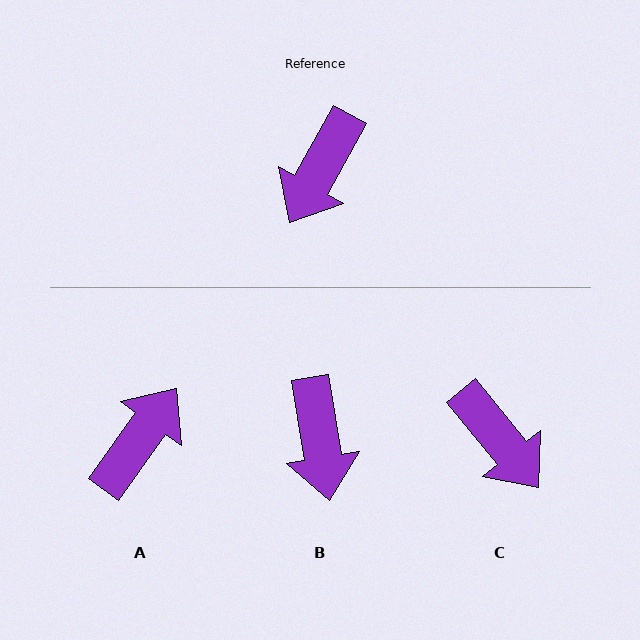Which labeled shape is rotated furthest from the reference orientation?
A, about 173 degrees away.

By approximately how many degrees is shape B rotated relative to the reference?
Approximately 38 degrees counter-clockwise.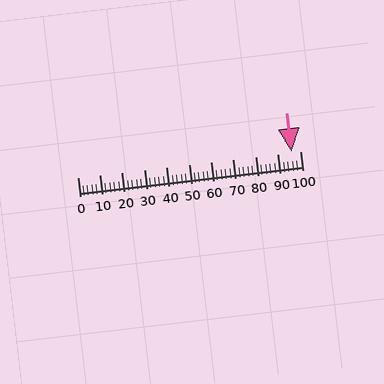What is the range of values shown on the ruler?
The ruler shows values from 0 to 100.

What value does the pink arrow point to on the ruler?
The pink arrow points to approximately 96.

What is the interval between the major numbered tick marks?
The major tick marks are spaced 10 units apart.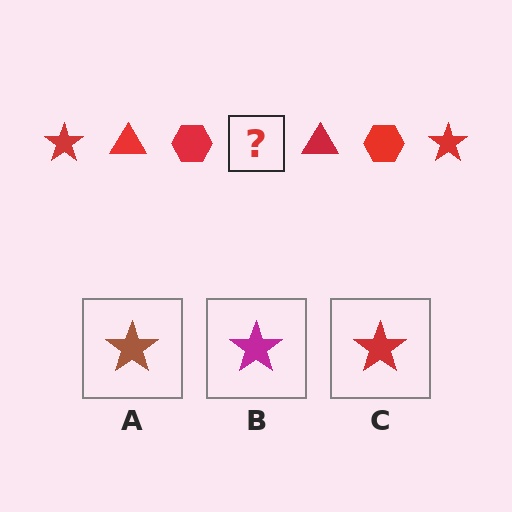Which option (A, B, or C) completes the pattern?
C.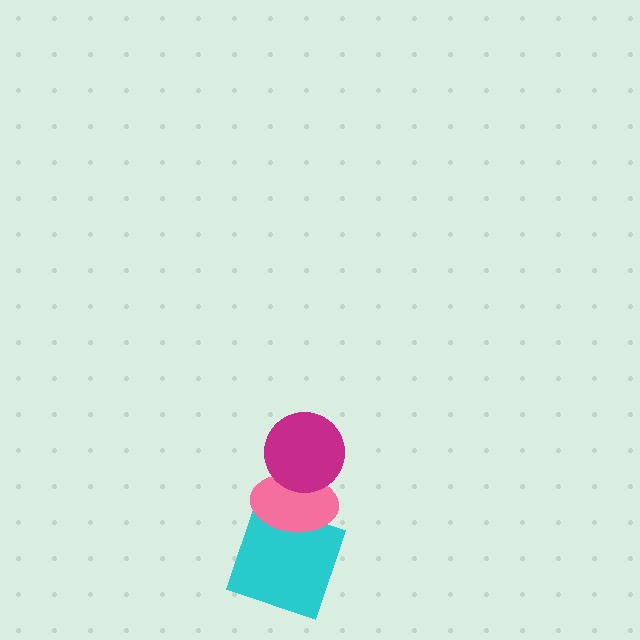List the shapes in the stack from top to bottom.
From top to bottom: the magenta circle, the pink ellipse, the cyan square.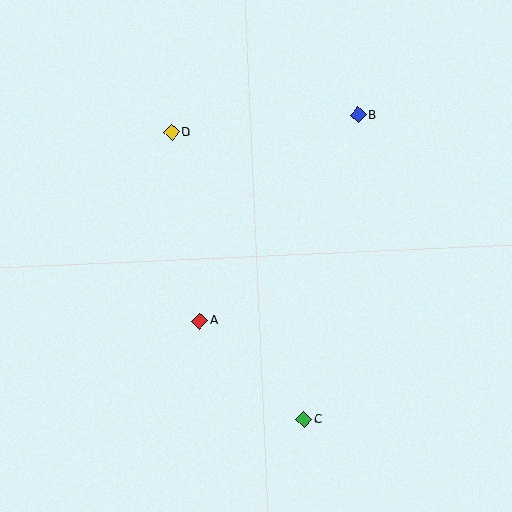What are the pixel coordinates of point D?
Point D is at (172, 132).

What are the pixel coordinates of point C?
Point C is at (304, 420).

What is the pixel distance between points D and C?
The distance between D and C is 317 pixels.